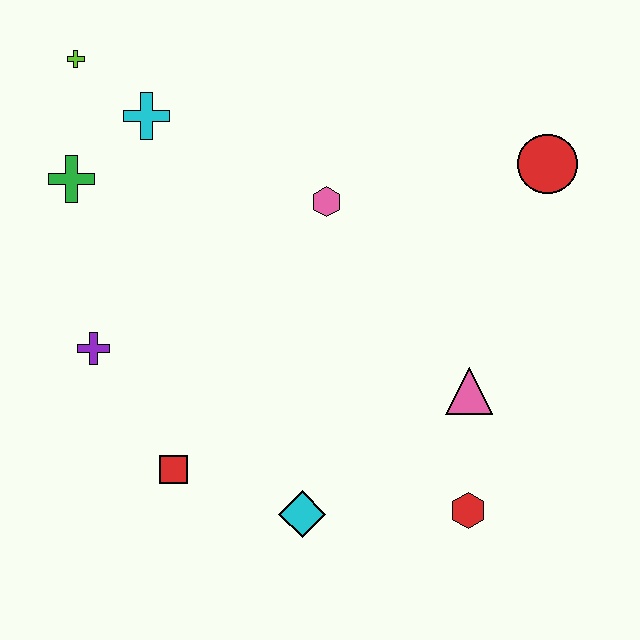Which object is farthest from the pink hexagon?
The red hexagon is farthest from the pink hexagon.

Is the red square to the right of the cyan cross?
Yes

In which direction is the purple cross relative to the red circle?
The purple cross is to the left of the red circle.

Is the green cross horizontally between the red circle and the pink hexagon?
No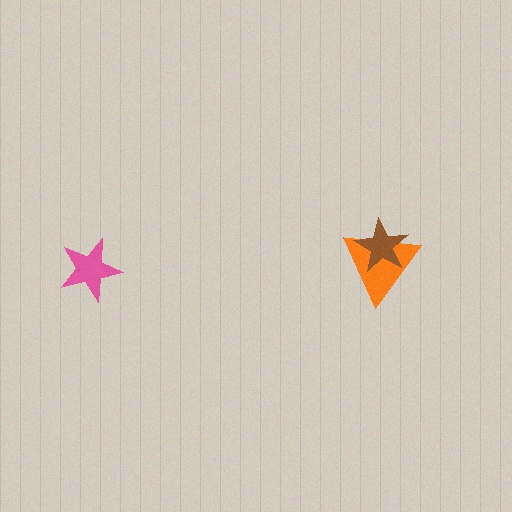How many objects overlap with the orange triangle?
1 object overlaps with the orange triangle.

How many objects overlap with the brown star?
1 object overlaps with the brown star.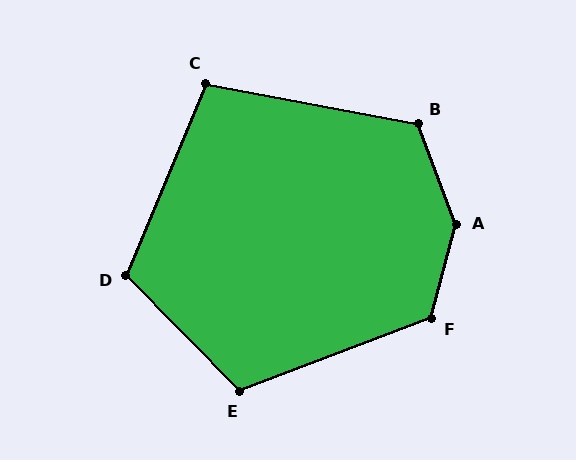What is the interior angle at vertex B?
Approximately 121 degrees (obtuse).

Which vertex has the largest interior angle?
A, at approximately 145 degrees.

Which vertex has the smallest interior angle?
C, at approximately 102 degrees.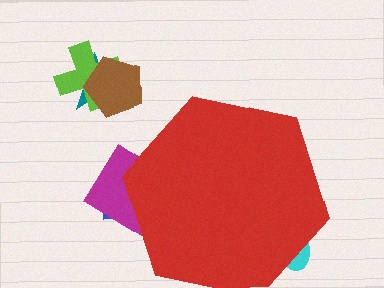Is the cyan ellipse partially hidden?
Yes, the cyan ellipse is partially hidden behind the red hexagon.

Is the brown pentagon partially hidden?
No, the brown pentagon is fully visible.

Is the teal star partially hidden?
No, the teal star is fully visible.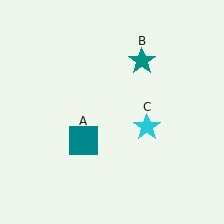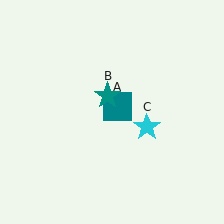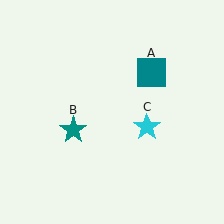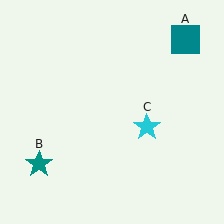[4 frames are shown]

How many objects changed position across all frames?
2 objects changed position: teal square (object A), teal star (object B).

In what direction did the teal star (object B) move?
The teal star (object B) moved down and to the left.